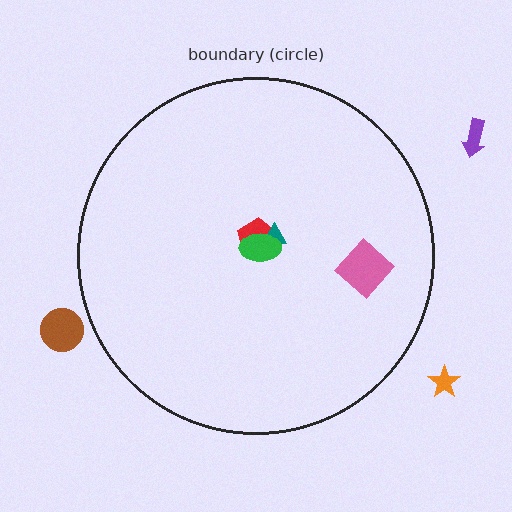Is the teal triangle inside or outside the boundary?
Inside.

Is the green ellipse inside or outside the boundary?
Inside.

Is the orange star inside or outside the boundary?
Outside.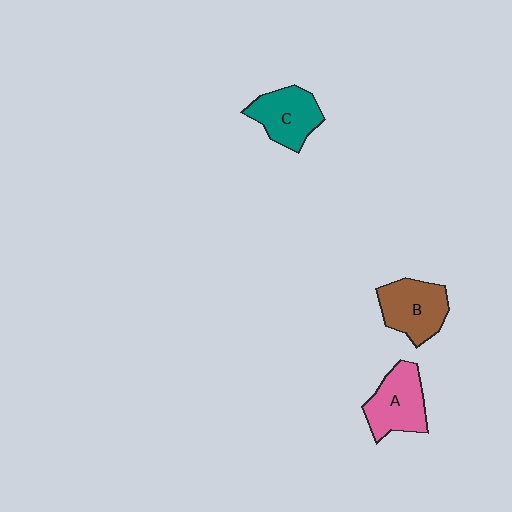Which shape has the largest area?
Shape A (pink).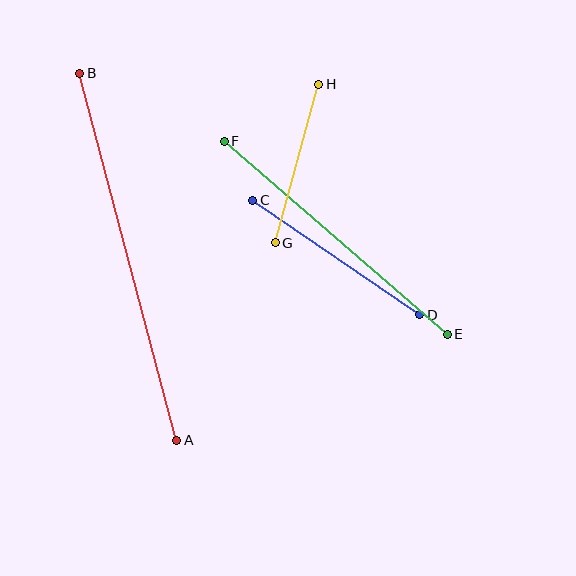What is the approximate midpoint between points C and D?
The midpoint is at approximately (336, 257) pixels.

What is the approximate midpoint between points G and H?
The midpoint is at approximately (297, 164) pixels.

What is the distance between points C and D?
The distance is approximately 202 pixels.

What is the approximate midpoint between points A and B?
The midpoint is at approximately (128, 257) pixels.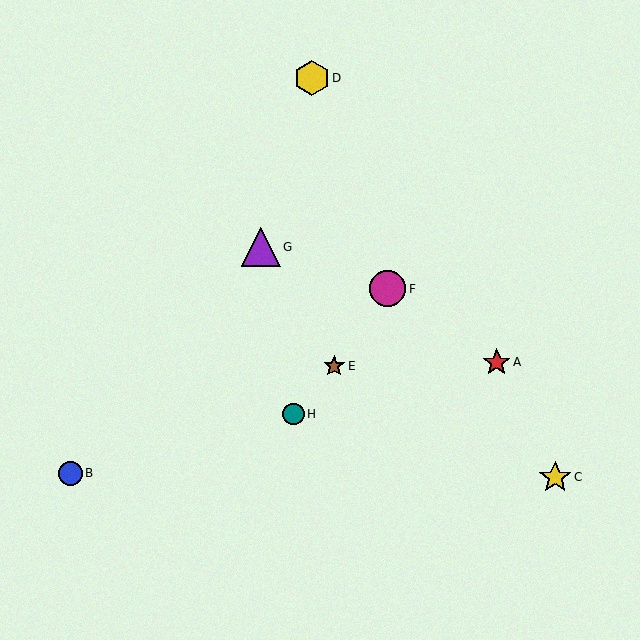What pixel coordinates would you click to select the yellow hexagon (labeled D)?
Click at (312, 78) to select the yellow hexagon D.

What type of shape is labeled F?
Shape F is a magenta circle.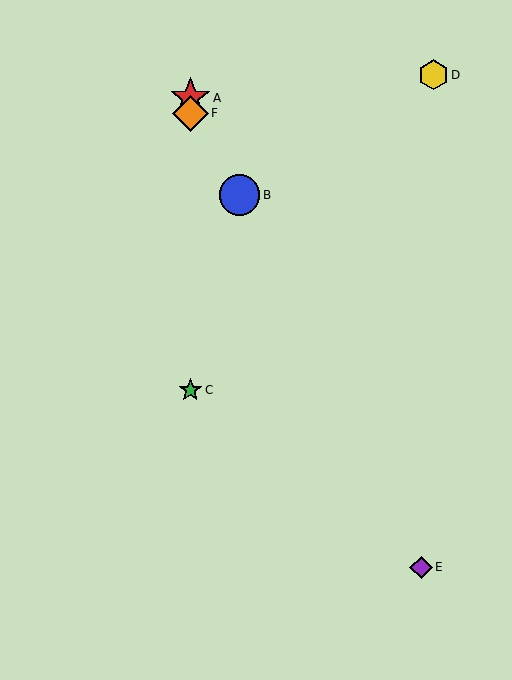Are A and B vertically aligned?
No, A is at x≈190 and B is at x≈240.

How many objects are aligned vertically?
3 objects (A, C, F) are aligned vertically.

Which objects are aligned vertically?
Objects A, C, F are aligned vertically.